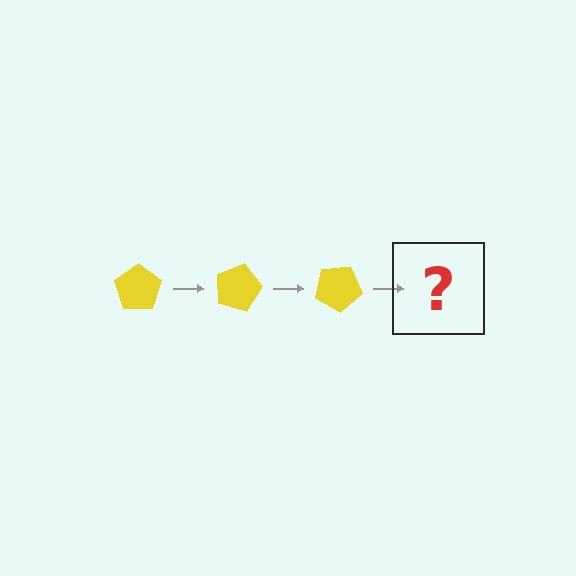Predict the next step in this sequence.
The next step is a yellow pentagon rotated 45 degrees.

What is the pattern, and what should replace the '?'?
The pattern is that the pentagon rotates 15 degrees each step. The '?' should be a yellow pentagon rotated 45 degrees.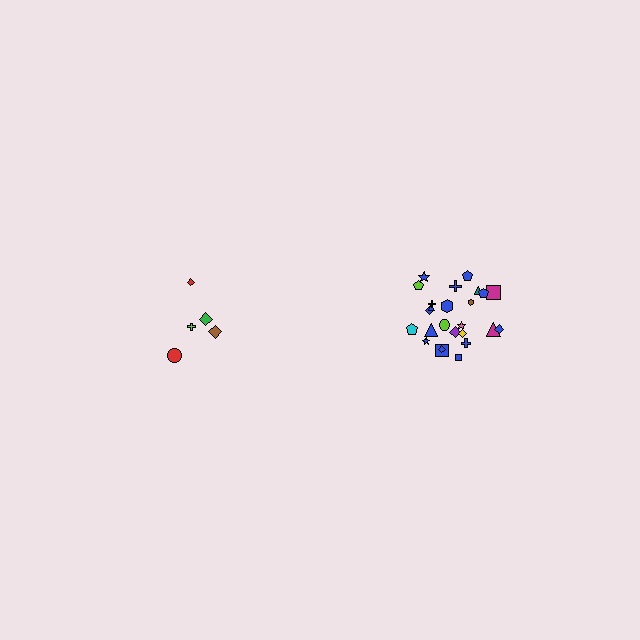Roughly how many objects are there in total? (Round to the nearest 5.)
Roughly 30 objects in total.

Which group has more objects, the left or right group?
The right group.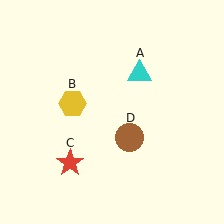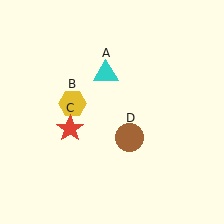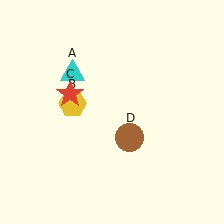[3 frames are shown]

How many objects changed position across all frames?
2 objects changed position: cyan triangle (object A), red star (object C).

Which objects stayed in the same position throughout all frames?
Yellow hexagon (object B) and brown circle (object D) remained stationary.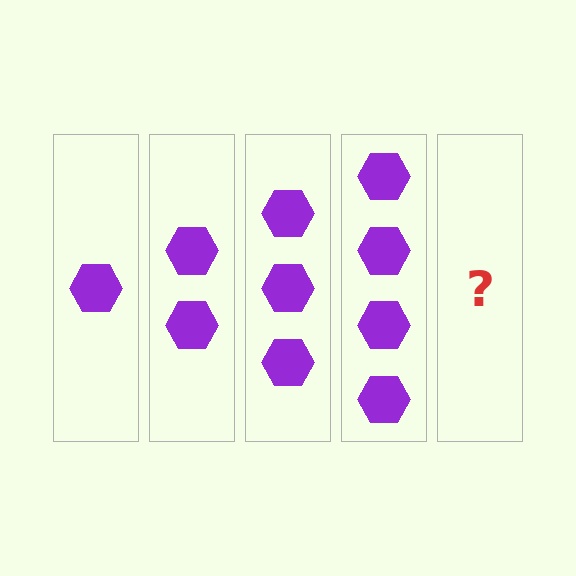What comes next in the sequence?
The next element should be 5 hexagons.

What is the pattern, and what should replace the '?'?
The pattern is that each step adds one more hexagon. The '?' should be 5 hexagons.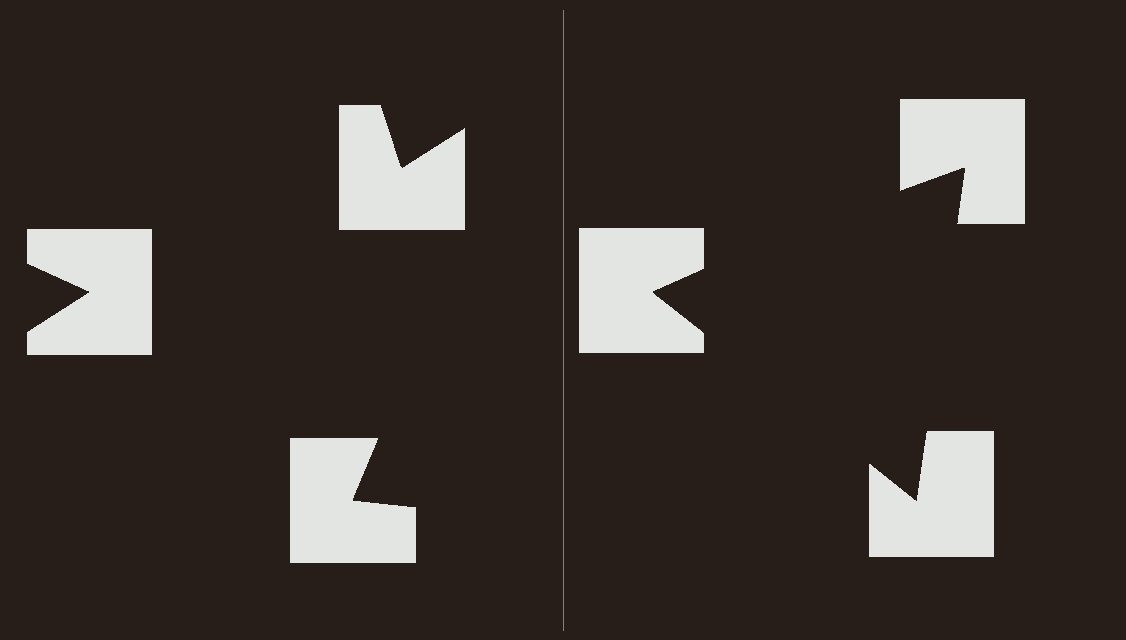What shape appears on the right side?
An illusory triangle.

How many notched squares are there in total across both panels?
6 — 3 on each side.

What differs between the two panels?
The notched squares are positioned identically on both sides; only the wedge orientations differ. On the right they align to a triangle; on the left they are misaligned.